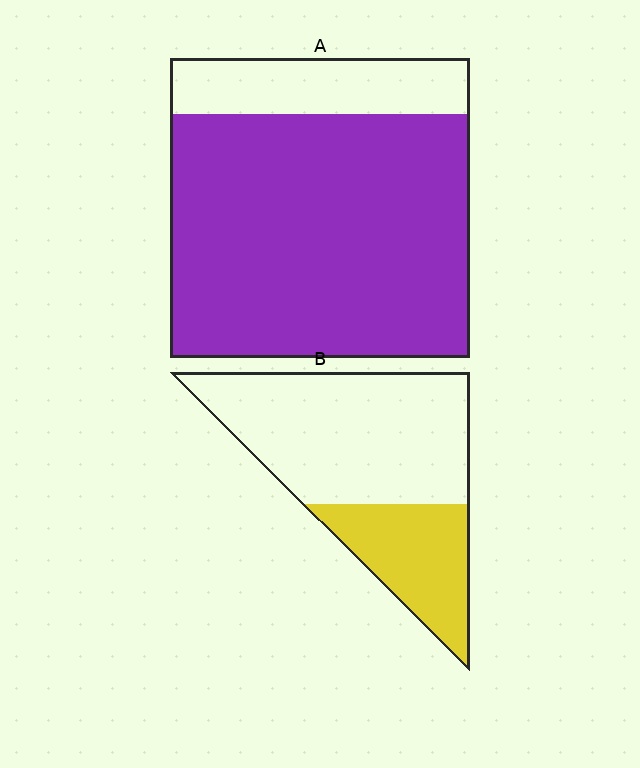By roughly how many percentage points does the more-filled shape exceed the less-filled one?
By roughly 50 percentage points (A over B).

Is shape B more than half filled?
No.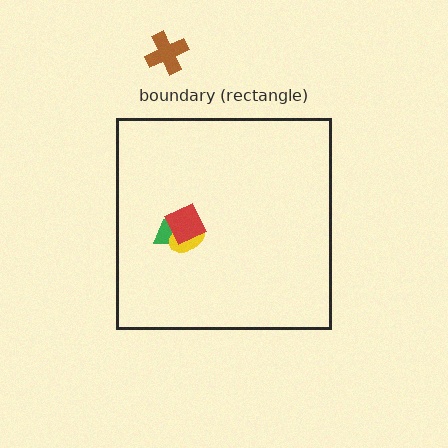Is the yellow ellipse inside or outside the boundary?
Inside.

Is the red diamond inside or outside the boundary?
Inside.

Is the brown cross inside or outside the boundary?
Outside.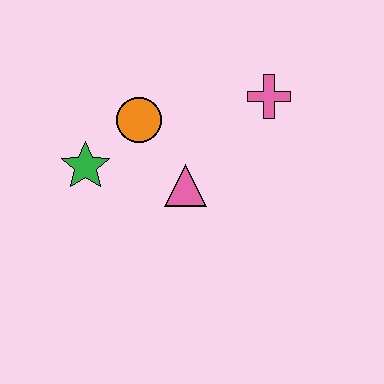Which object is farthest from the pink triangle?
The pink cross is farthest from the pink triangle.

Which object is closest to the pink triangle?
The orange circle is closest to the pink triangle.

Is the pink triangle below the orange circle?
Yes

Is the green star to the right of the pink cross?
No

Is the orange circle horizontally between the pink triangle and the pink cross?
No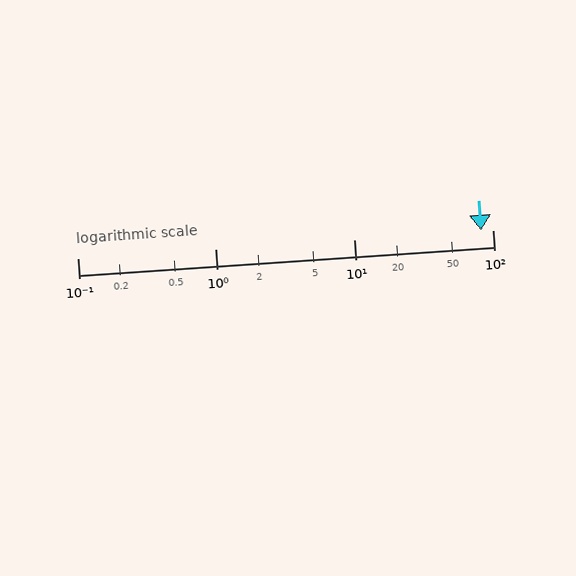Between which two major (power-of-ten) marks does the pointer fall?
The pointer is between 10 and 100.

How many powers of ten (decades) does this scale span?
The scale spans 3 decades, from 0.1 to 100.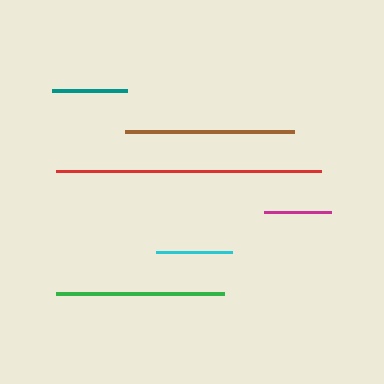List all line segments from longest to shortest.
From longest to shortest: red, brown, green, cyan, teal, magenta.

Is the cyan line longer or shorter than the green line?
The green line is longer than the cyan line.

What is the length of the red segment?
The red segment is approximately 264 pixels long.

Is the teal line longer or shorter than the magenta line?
The teal line is longer than the magenta line.